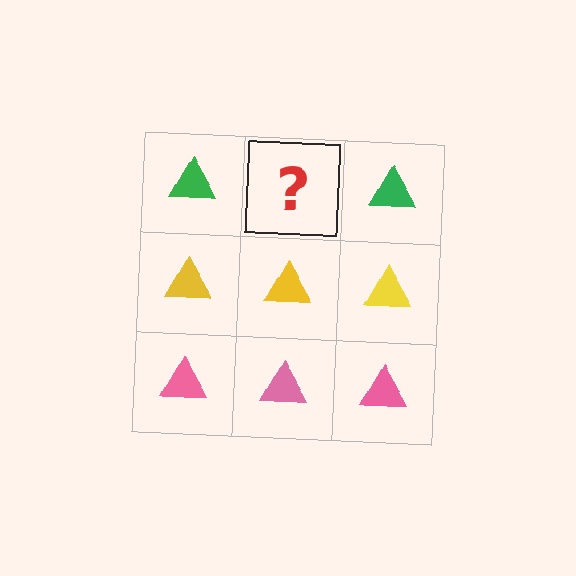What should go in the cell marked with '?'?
The missing cell should contain a green triangle.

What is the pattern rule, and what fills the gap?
The rule is that each row has a consistent color. The gap should be filled with a green triangle.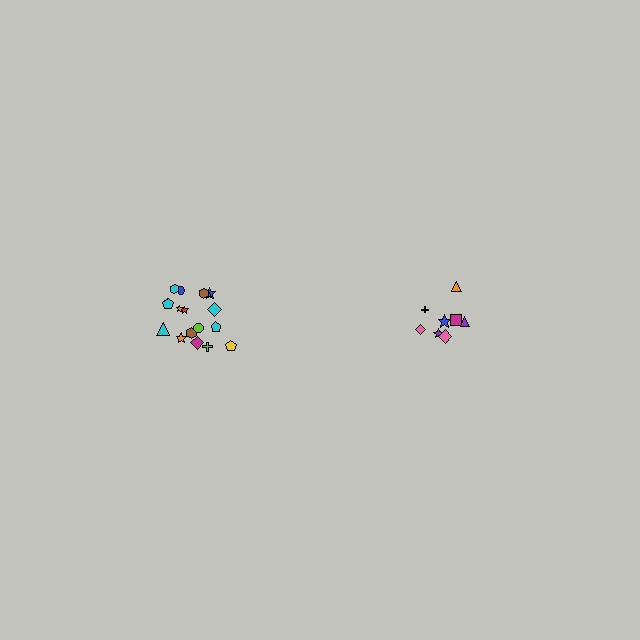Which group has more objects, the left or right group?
The left group.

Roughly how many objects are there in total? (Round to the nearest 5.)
Roughly 25 objects in total.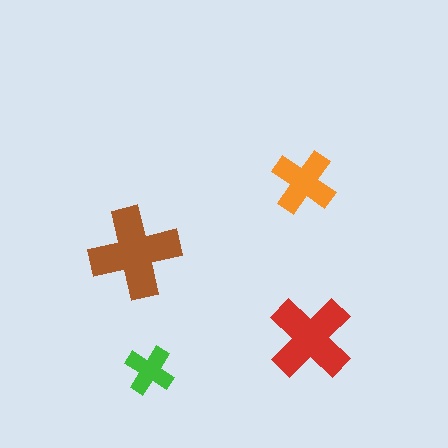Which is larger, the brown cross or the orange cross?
The brown one.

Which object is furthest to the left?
The brown cross is leftmost.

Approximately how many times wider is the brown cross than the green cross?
About 2 times wider.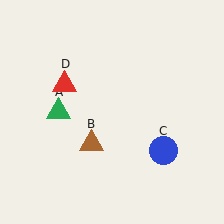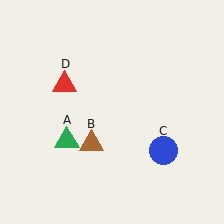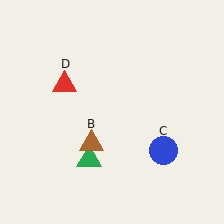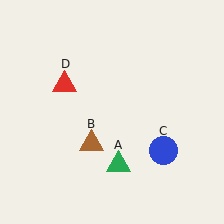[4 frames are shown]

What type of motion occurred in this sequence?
The green triangle (object A) rotated counterclockwise around the center of the scene.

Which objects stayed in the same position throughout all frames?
Brown triangle (object B) and blue circle (object C) and red triangle (object D) remained stationary.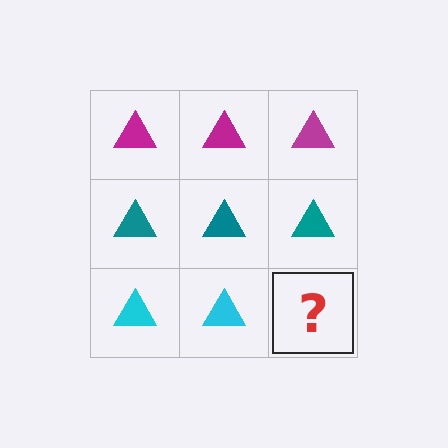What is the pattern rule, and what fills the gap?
The rule is that each row has a consistent color. The gap should be filled with a cyan triangle.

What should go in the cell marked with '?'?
The missing cell should contain a cyan triangle.